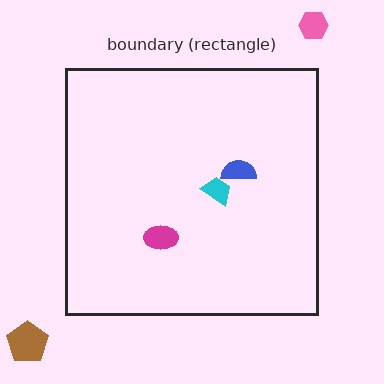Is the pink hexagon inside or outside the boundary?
Outside.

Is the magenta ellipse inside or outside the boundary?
Inside.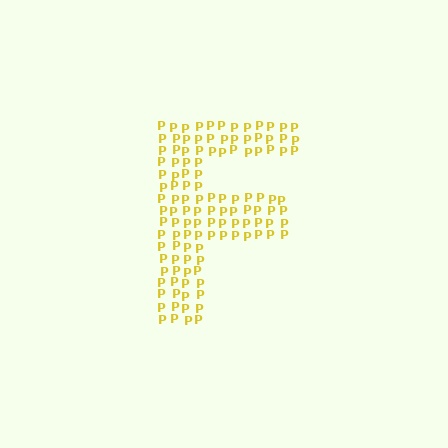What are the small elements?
The small elements are letter P's.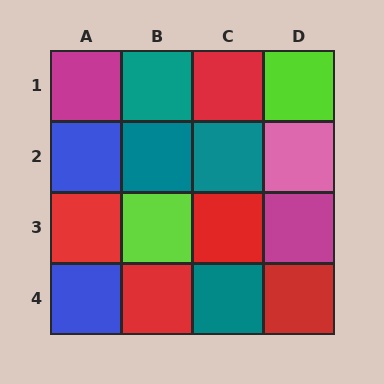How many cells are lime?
2 cells are lime.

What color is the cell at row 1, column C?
Red.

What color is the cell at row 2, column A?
Blue.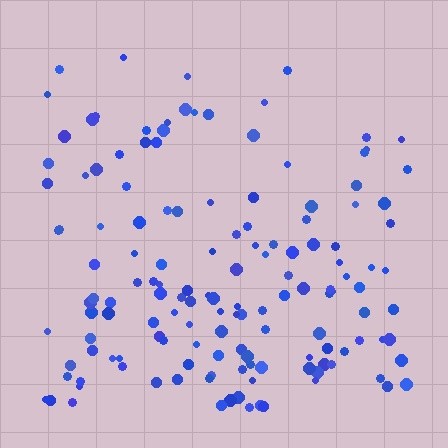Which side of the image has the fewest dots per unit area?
The top.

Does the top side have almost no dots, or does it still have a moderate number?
Still a moderate number, just noticeably fewer than the bottom.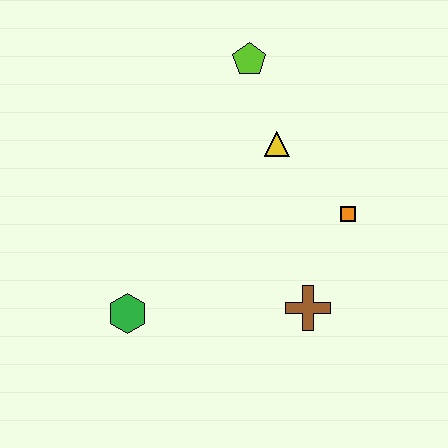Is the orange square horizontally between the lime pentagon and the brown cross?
No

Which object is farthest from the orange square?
The green hexagon is farthest from the orange square.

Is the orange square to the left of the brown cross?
No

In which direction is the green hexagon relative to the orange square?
The green hexagon is to the left of the orange square.